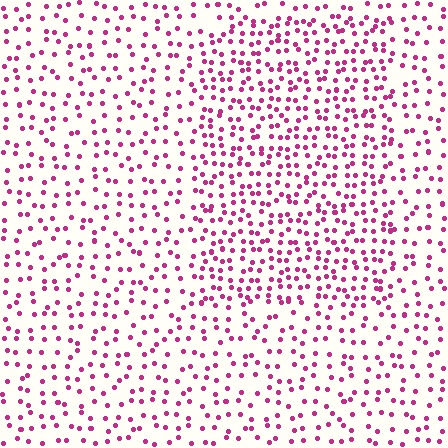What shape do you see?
I see a rectangle.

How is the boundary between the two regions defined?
The boundary is defined by a change in element density (approximately 1.7x ratio). All elements are the same color, size, and shape.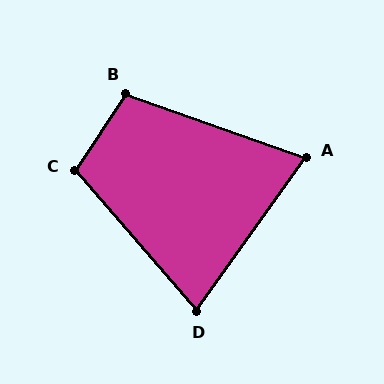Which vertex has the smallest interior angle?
A, at approximately 74 degrees.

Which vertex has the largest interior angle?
C, at approximately 106 degrees.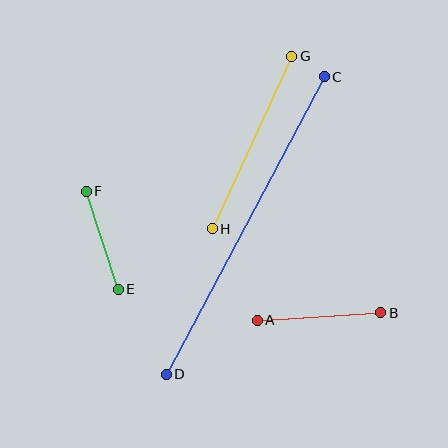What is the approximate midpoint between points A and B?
The midpoint is at approximately (319, 316) pixels.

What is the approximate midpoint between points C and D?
The midpoint is at approximately (245, 226) pixels.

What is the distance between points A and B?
The distance is approximately 124 pixels.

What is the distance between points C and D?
The distance is approximately 337 pixels.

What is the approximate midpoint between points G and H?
The midpoint is at approximately (252, 142) pixels.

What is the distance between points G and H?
The distance is approximately 190 pixels.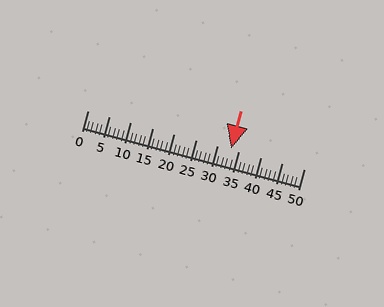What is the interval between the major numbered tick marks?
The major tick marks are spaced 5 units apart.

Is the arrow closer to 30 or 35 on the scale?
The arrow is closer to 35.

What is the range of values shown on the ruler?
The ruler shows values from 0 to 50.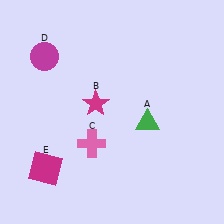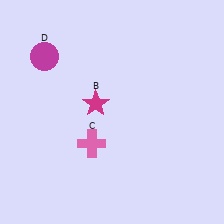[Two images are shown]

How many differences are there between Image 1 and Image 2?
There are 2 differences between the two images.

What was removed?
The green triangle (A), the magenta square (E) were removed in Image 2.